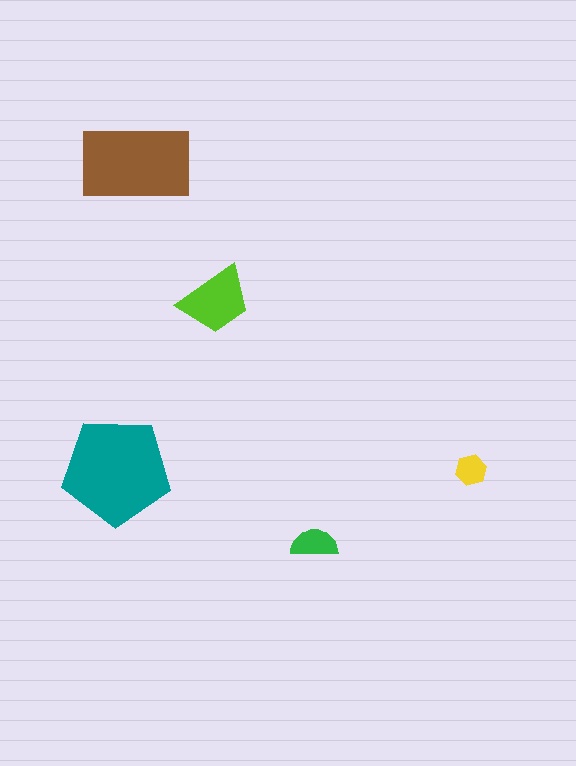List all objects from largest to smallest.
The teal pentagon, the brown rectangle, the lime trapezoid, the green semicircle, the yellow hexagon.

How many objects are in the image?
There are 5 objects in the image.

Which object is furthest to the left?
The teal pentagon is leftmost.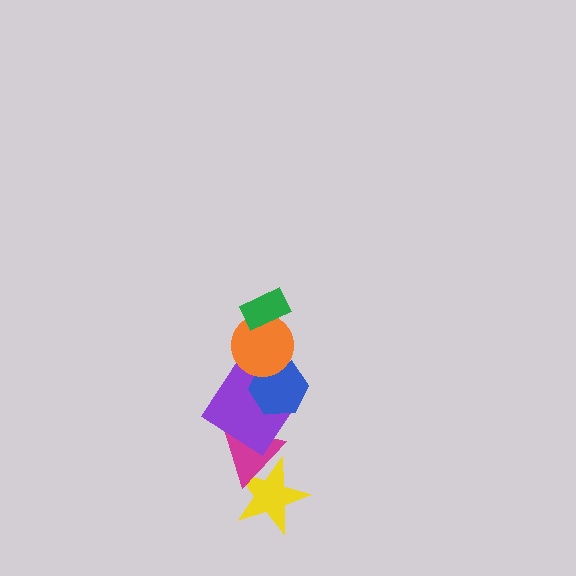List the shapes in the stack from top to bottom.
From top to bottom: the green rectangle, the orange circle, the blue hexagon, the purple diamond, the magenta triangle, the yellow star.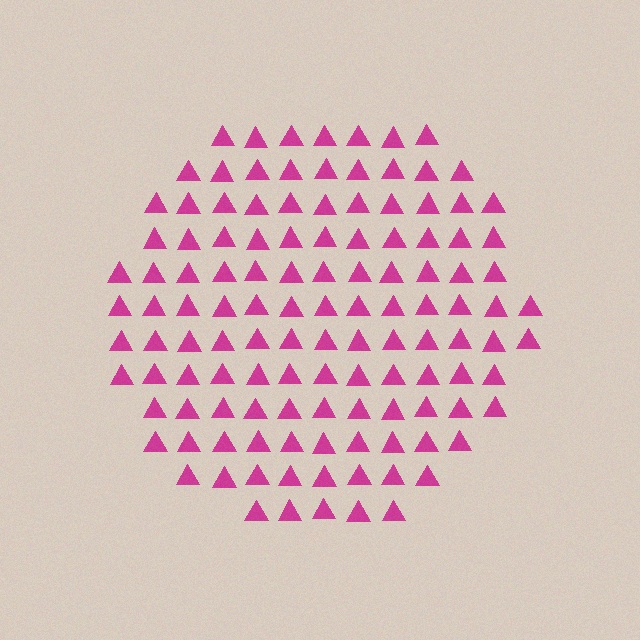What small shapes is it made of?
It is made of small triangles.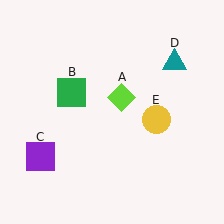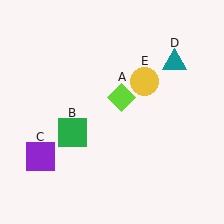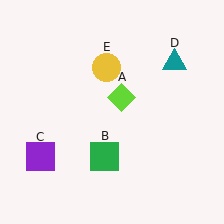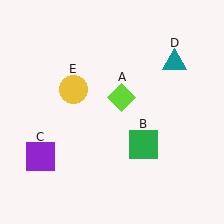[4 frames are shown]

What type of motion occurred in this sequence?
The green square (object B), yellow circle (object E) rotated counterclockwise around the center of the scene.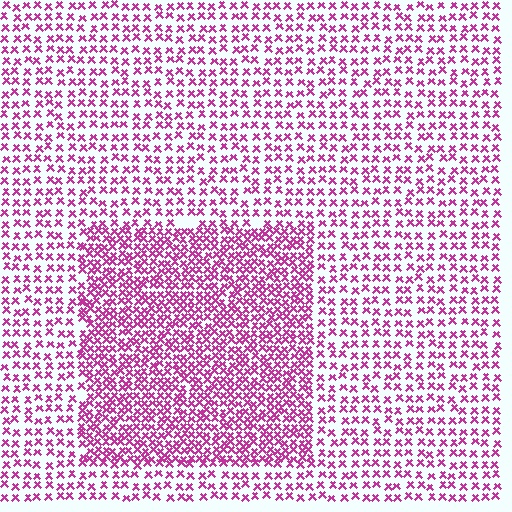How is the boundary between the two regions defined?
The boundary is defined by a change in element density (approximately 1.9x ratio). All elements are the same color, size, and shape.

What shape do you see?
I see a rectangle.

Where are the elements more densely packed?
The elements are more densely packed inside the rectangle boundary.